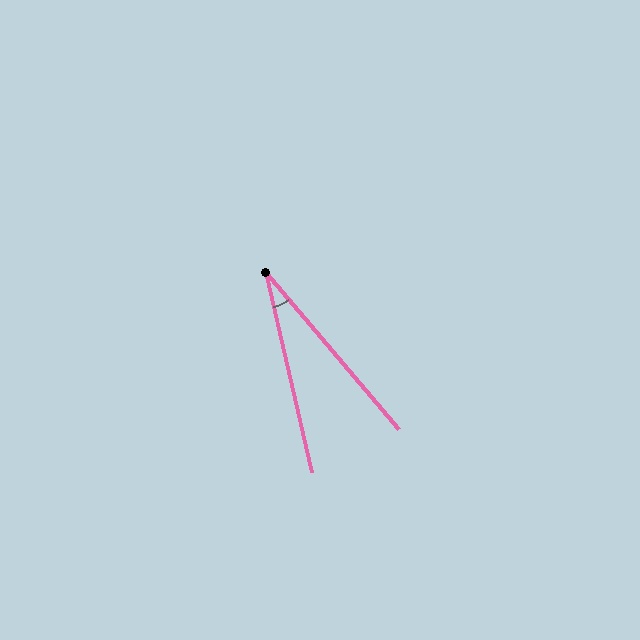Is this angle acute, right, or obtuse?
It is acute.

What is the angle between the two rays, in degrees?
Approximately 27 degrees.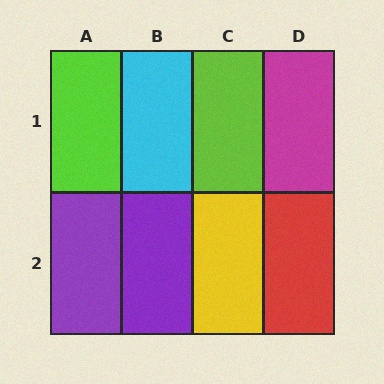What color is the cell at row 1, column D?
Magenta.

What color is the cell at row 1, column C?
Lime.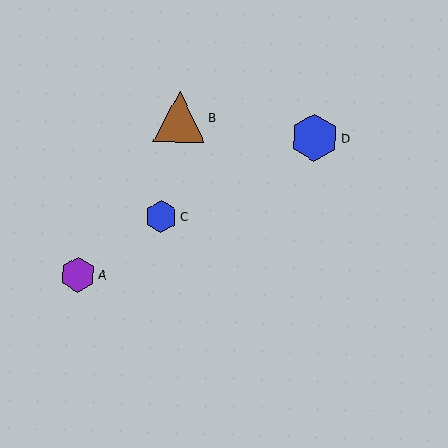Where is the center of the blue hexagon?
The center of the blue hexagon is at (314, 137).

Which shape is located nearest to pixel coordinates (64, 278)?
The purple hexagon (labeled A) at (78, 274) is nearest to that location.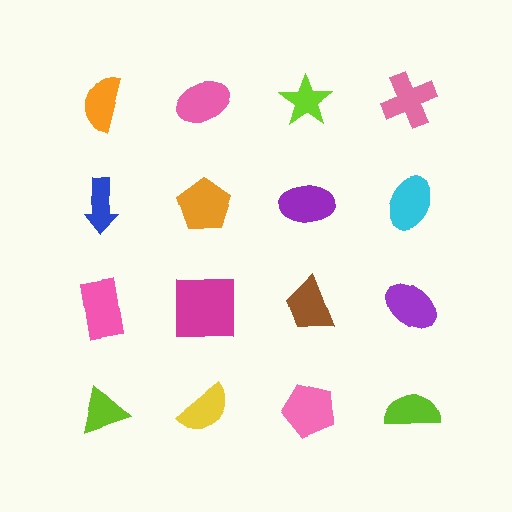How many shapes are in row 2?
4 shapes.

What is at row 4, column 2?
A yellow semicircle.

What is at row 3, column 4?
A purple ellipse.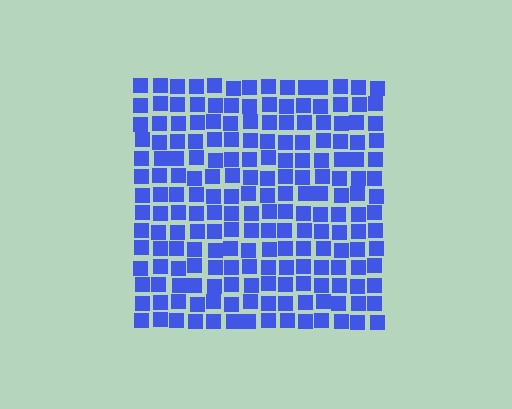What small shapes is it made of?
It is made of small squares.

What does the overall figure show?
The overall figure shows a square.